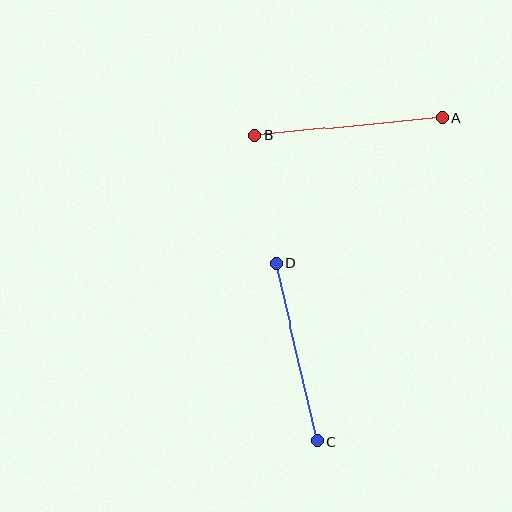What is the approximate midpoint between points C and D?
The midpoint is at approximately (297, 352) pixels.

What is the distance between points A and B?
The distance is approximately 188 pixels.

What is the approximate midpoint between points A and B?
The midpoint is at approximately (348, 127) pixels.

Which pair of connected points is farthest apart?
Points A and B are farthest apart.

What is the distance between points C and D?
The distance is approximately 182 pixels.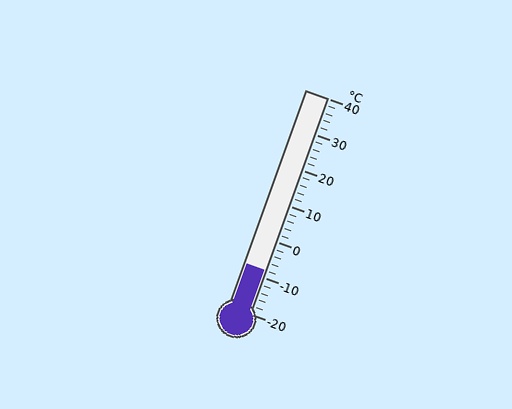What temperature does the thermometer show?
The thermometer shows approximately -8°C.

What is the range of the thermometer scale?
The thermometer scale ranges from -20°C to 40°C.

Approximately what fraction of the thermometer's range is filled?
The thermometer is filled to approximately 20% of its range.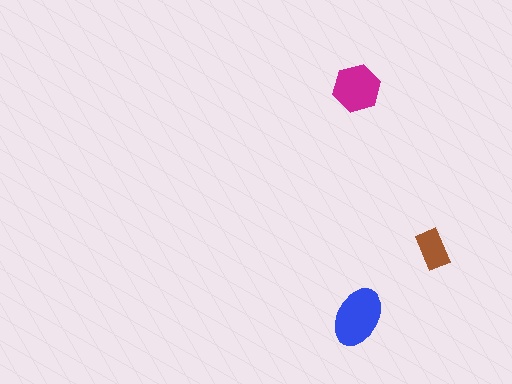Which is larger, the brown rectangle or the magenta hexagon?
The magenta hexagon.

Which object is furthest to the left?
The magenta hexagon is leftmost.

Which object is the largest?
The blue ellipse.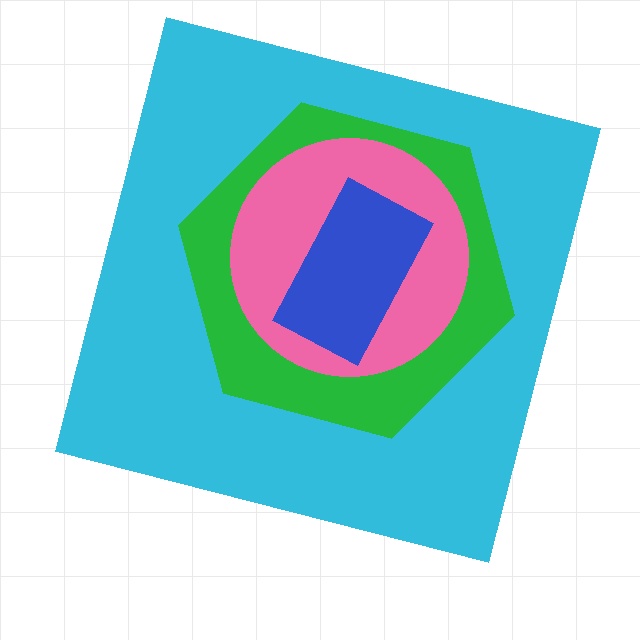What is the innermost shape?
The blue rectangle.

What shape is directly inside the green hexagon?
The pink circle.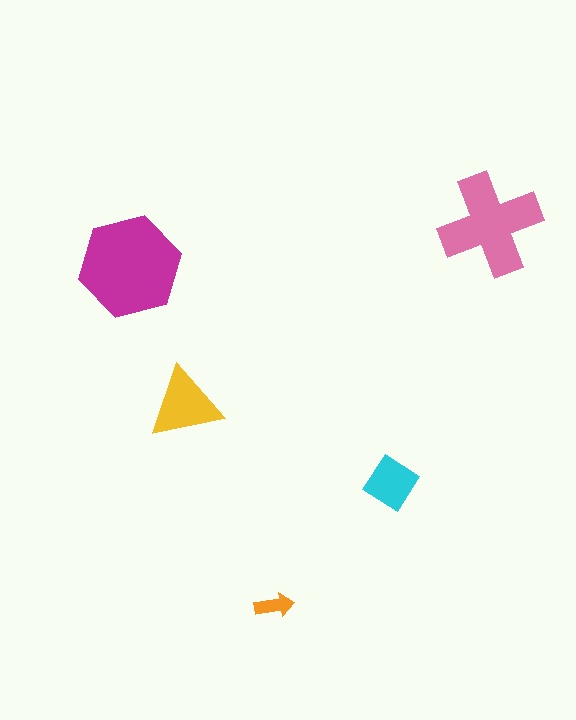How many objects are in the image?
There are 5 objects in the image.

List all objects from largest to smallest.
The magenta hexagon, the pink cross, the yellow triangle, the cyan diamond, the orange arrow.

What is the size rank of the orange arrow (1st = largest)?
5th.